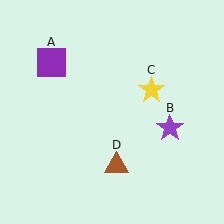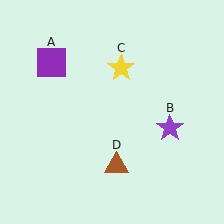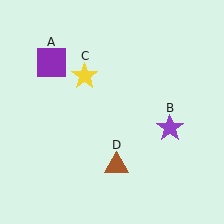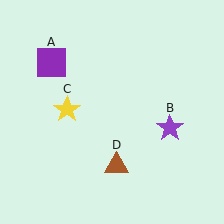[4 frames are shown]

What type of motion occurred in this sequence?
The yellow star (object C) rotated counterclockwise around the center of the scene.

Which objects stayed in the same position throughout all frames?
Purple square (object A) and purple star (object B) and brown triangle (object D) remained stationary.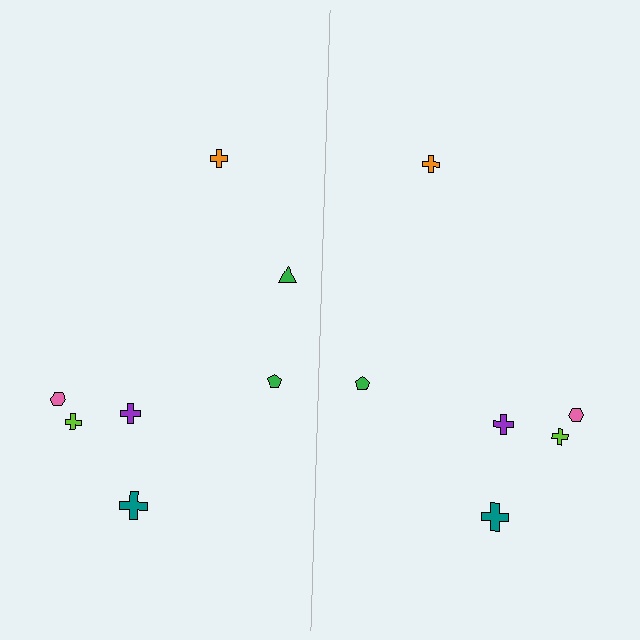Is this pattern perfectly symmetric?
No, the pattern is not perfectly symmetric. A green triangle is missing from the right side.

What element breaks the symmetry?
A green triangle is missing from the right side.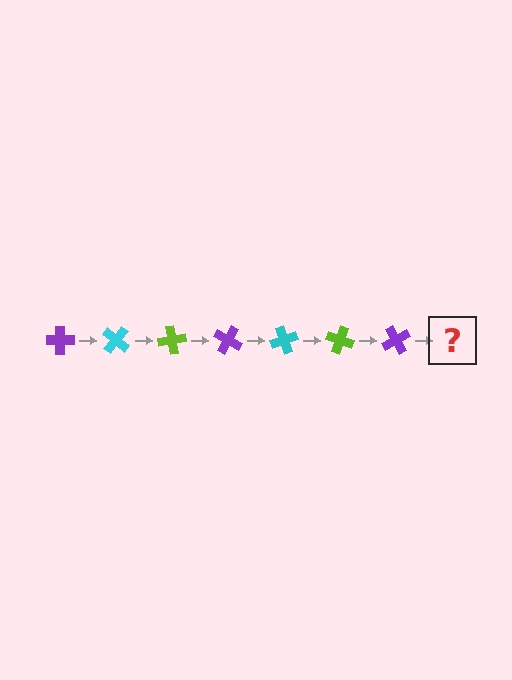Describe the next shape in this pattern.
It should be a cyan cross, rotated 280 degrees from the start.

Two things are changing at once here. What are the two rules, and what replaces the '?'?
The two rules are that it rotates 40 degrees each step and the color cycles through purple, cyan, and lime. The '?' should be a cyan cross, rotated 280 degrees from the start.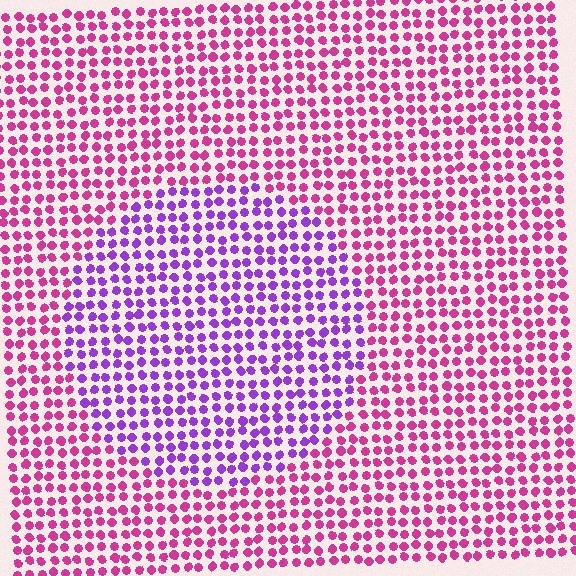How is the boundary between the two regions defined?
The boundary is defined purely by a slight shift in hue (about 46 degrees). Spacing, size, and orientation are identical on both sides.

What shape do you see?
I see a circle.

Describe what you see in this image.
The image is filled with small magenta elements in a uniform arrangement. A circle-shaped region is visible where the elements are tinted to a slightly different hue, forming a subtle color boundary.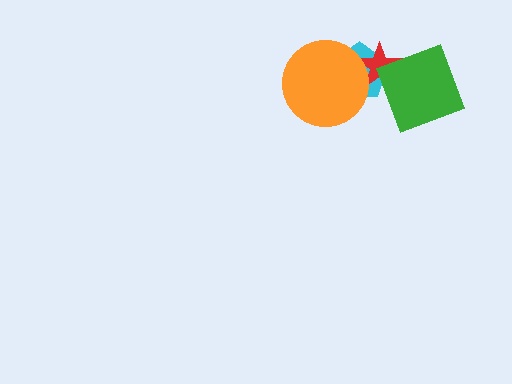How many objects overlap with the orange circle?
2 objects overlap with the orange circle.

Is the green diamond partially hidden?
No, no other shape covers it.